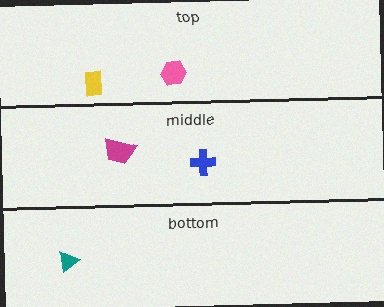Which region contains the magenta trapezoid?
The middle region.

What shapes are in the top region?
The pink hexagon, the yellow rectangle.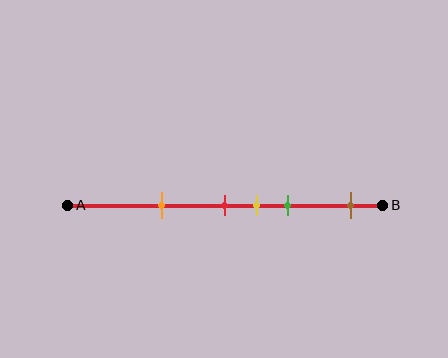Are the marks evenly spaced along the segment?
No, the marks are not evenly spaced.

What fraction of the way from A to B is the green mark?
The green mark is approximately 70% (0.7) of the way from A to B.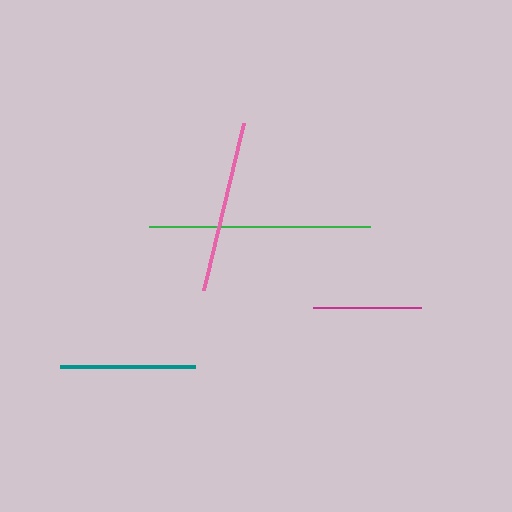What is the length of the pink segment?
The pink segment is approximately 172 pixels long.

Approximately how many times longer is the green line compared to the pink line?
The green line is approximately 1.3 times the length of the pink line.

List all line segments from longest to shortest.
From longest to shortest: green, pink, teal, magenta.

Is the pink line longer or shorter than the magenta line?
The pink line is longer than the magenta line.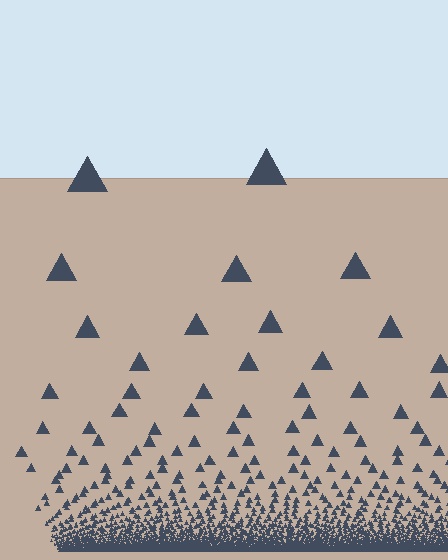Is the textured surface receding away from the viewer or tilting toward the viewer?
The surface appears to tilt toward the viewer. Texture elements get larger and sparser toward the top.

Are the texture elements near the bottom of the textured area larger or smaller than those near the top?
Smaller. The gradient is inverted — elements near the bottom are smaller and denser.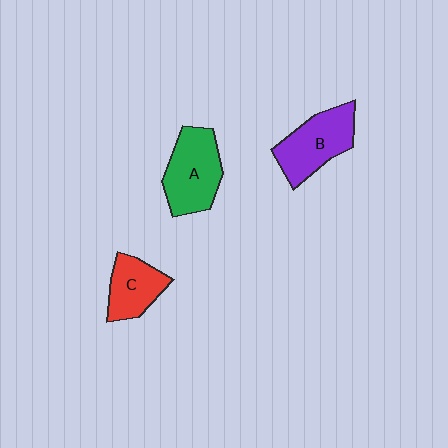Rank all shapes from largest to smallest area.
From largest to smallest: A (green), B (purple), C (red).